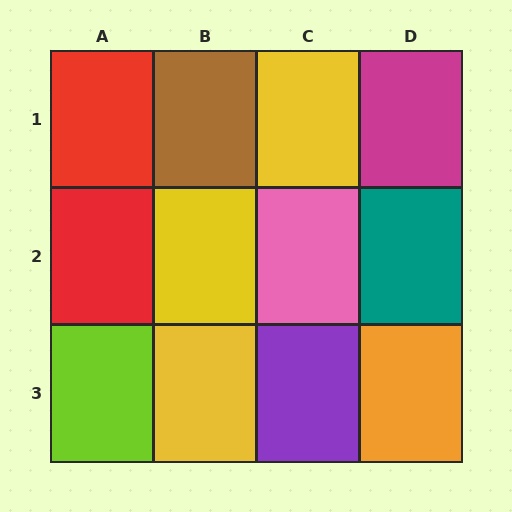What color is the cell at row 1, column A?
Red.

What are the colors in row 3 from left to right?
Lime, yellow, purple, orange.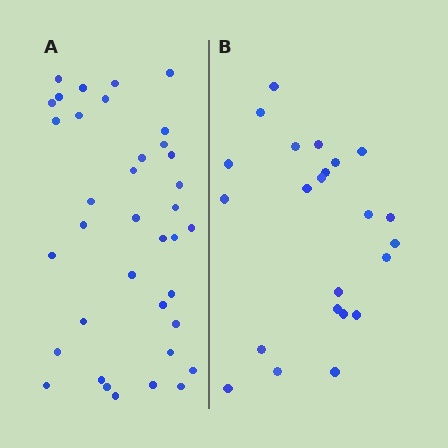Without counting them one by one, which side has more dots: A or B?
Region A (the left region) has more dots.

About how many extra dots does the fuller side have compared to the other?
Region A has approximately 15 more dots than region B.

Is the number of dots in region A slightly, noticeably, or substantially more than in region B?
Region A has substantially more. The ratio is roughly 1.6 to 1.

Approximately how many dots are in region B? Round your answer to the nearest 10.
About 20 dots. (The exact count is 23, which rounds to 20.)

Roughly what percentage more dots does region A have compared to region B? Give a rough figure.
About 60% more.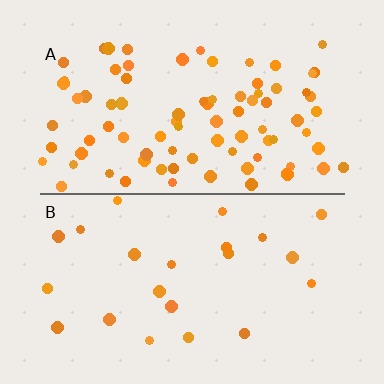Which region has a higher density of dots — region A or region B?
A (the top).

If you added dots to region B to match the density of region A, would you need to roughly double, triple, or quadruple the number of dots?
Approximately quadruple.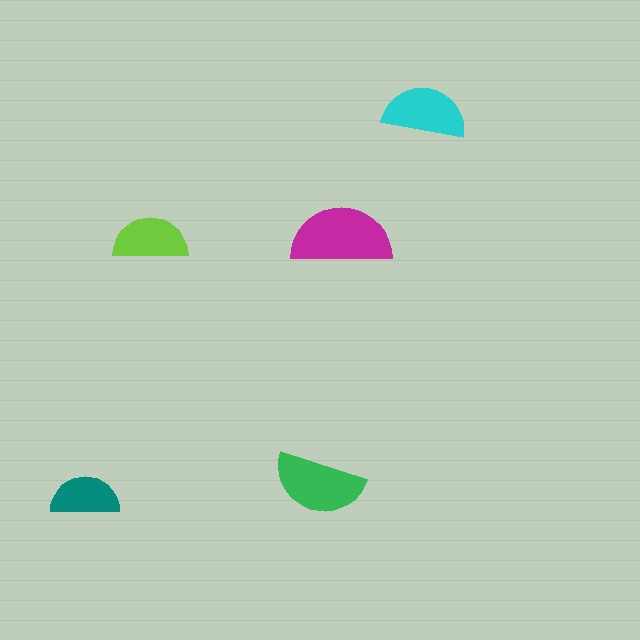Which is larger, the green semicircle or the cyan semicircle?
The green one.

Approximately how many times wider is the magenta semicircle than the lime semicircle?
About 1.5 times wider.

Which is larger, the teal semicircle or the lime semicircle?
The lime one.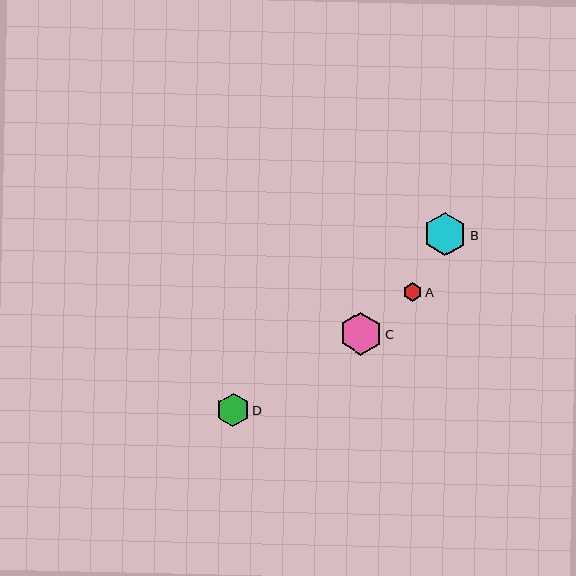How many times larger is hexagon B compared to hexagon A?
Hexagon B is approximately 2.2 times the size of hexagon A.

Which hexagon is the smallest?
Hexagon A is the smallest with a size of approximately 19 pixels.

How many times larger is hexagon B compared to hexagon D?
Hexagon B is approximately 1.3 times the size of hexagon D.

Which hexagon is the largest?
Hexagon B is the largest with a size of approximately 43 pixels.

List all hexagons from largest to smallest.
From largest to smallest: B, C, D, A.